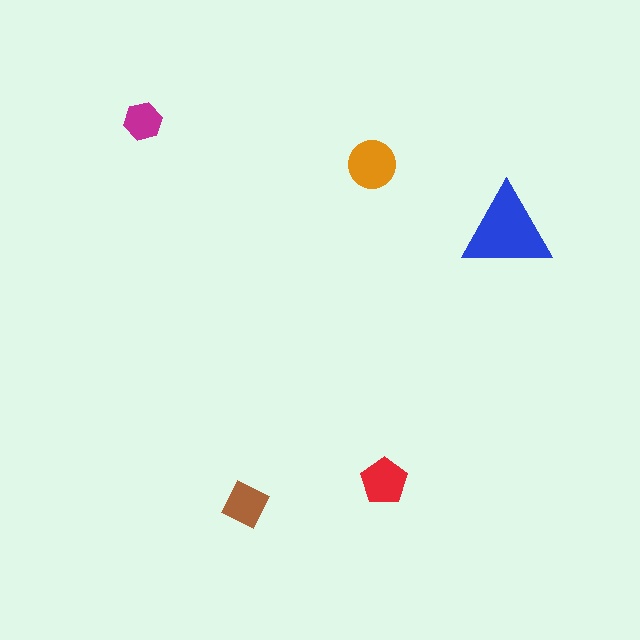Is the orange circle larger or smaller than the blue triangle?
Smaller.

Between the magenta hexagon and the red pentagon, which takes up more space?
The red pentagon.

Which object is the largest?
The blue triangle.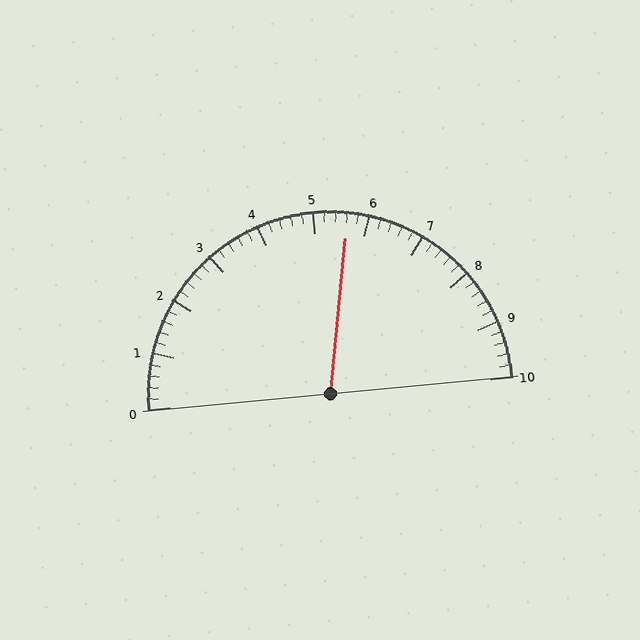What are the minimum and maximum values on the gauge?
The gauge ranges from 0 to 10.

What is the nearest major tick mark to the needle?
The nearest major tick mark is 6.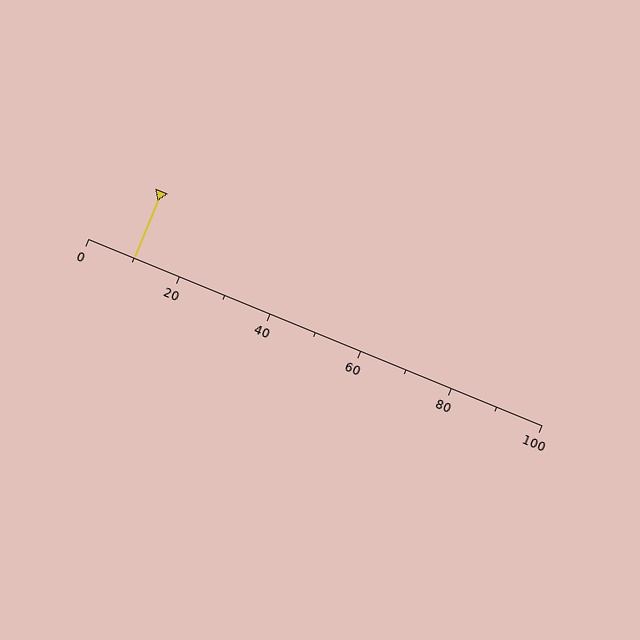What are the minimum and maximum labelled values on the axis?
The axis runs from 0 to 100.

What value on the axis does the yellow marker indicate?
The marker indicates approximately 10.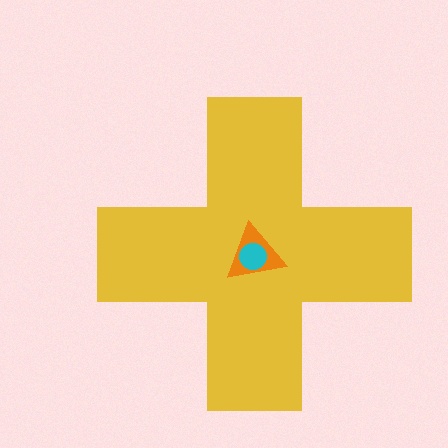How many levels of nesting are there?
3.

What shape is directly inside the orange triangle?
The cyan circle.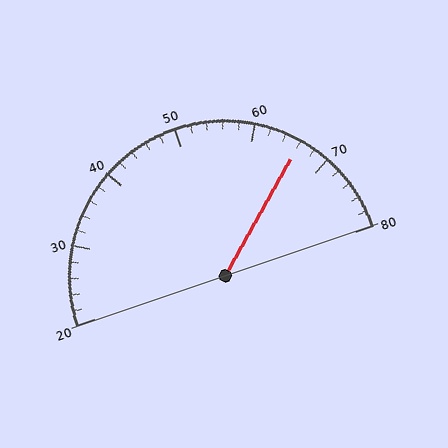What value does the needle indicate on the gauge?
The needle indicates approximately 66.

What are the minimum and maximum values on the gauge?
The gauge ranges from 20 to 80.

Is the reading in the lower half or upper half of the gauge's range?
The reading is in the upper half of the range (20 to 80).